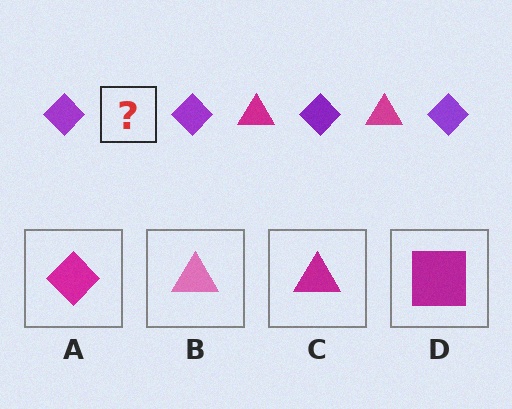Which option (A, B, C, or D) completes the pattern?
C.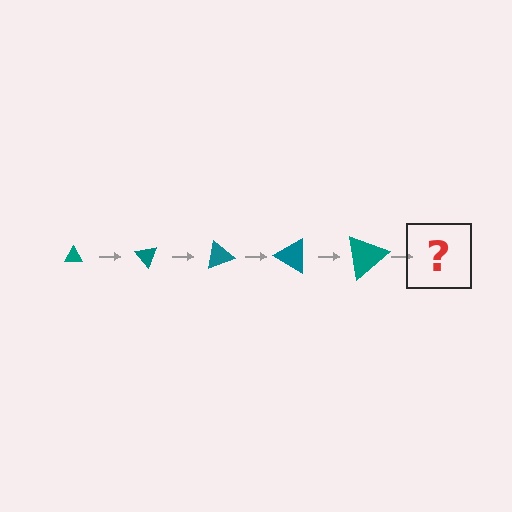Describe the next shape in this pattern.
It should be a triangle, larger than the previous one and rotated 250 degrees from the start.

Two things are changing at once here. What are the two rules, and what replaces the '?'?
The two rules are that the triangle grows larger each step and it rotates 50 degrees each step. The '?' should be a triangle, larger than the previous one and rotated 250 degrees from the start.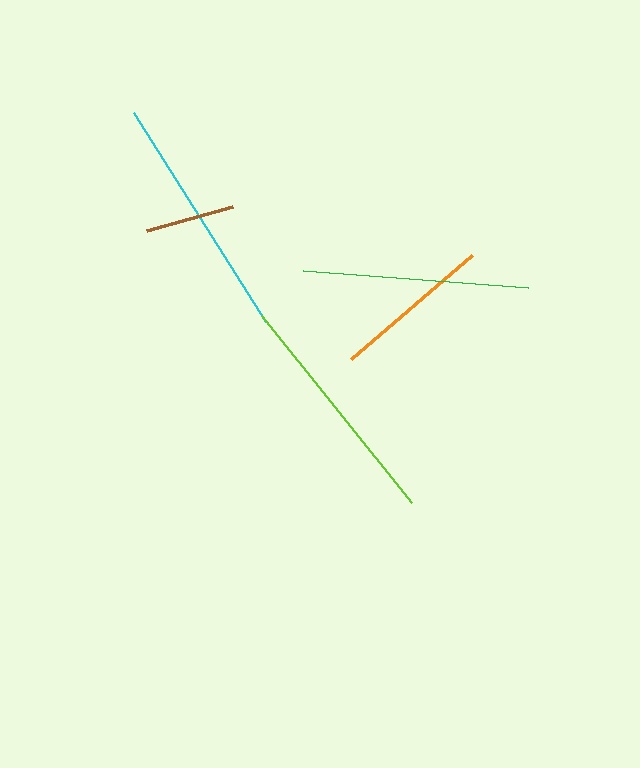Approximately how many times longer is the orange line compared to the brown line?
The orange line is approximately 1.8 times the length of the brown line.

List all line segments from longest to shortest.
From longest to shortest: cyan, lime, green, orange, brown.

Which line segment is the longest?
The cyan line is the longest at approximately 247 pixels.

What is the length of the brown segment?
The brown segment is approximately 89 pixels long.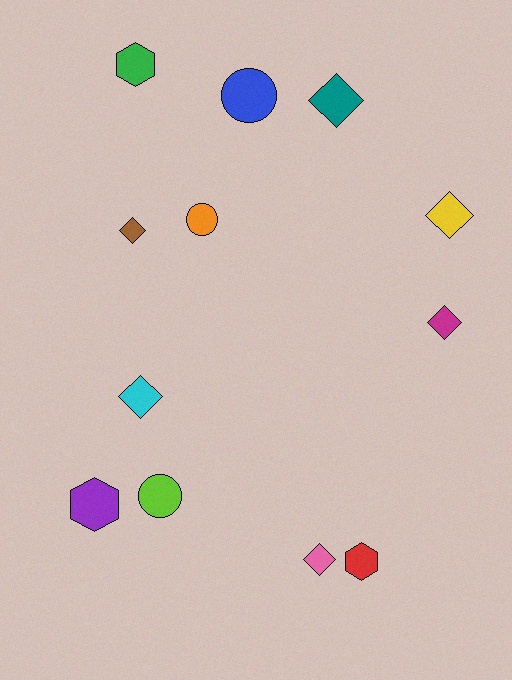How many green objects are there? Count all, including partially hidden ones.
There is 1 green object.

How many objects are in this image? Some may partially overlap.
There are 12 objects.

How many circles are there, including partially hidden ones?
There are 3 circles.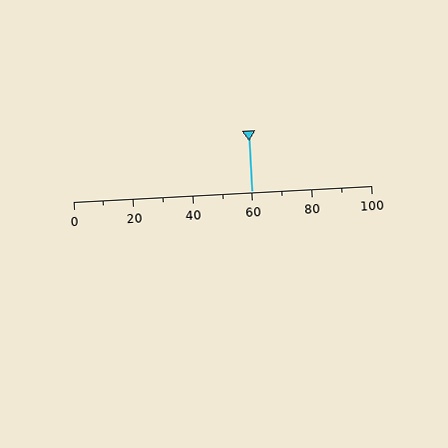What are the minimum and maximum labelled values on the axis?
The axis runs from 0 to 100.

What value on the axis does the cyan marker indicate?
The marker indicates approximately 60.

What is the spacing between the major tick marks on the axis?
The major ticks are spaced 20 apart.